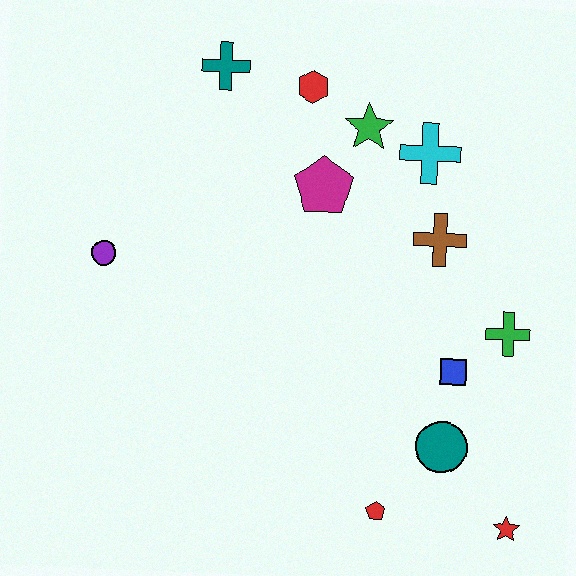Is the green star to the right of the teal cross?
Yes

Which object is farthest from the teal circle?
The teal cross is farthest from the teal circle.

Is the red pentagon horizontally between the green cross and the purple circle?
Yes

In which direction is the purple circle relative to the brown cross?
The purple circle is to the left of the brown cross.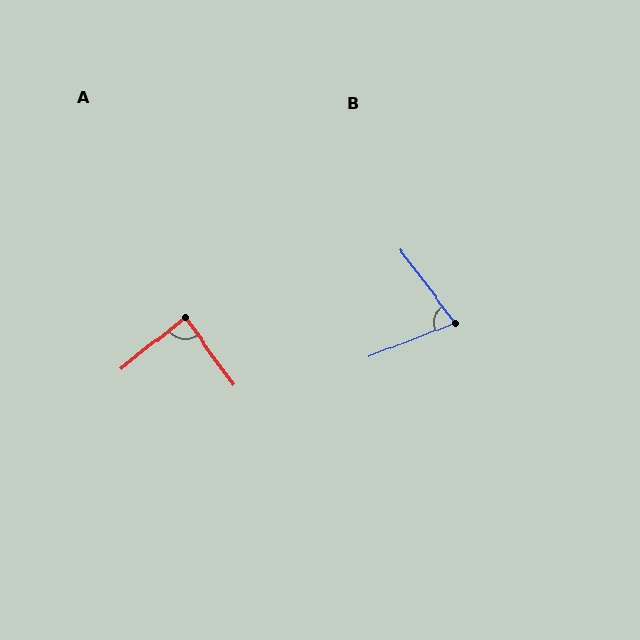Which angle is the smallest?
B, at approximately 74 degrees.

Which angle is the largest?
A, at approximately 87 degrees.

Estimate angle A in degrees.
Approximately 87 degrees.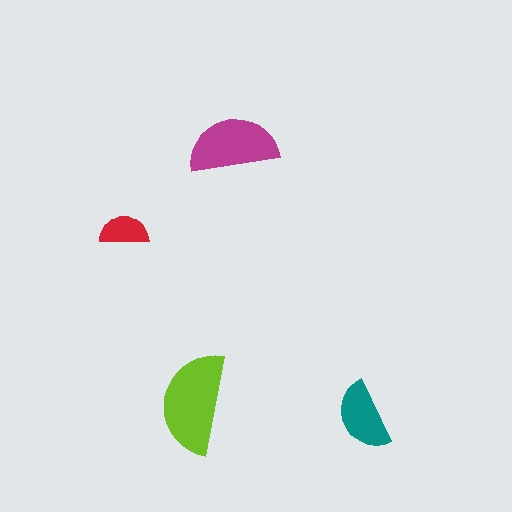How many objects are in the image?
There are 4 objects in the image.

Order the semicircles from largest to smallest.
the lime one, the magenta one, the teal one, the red one.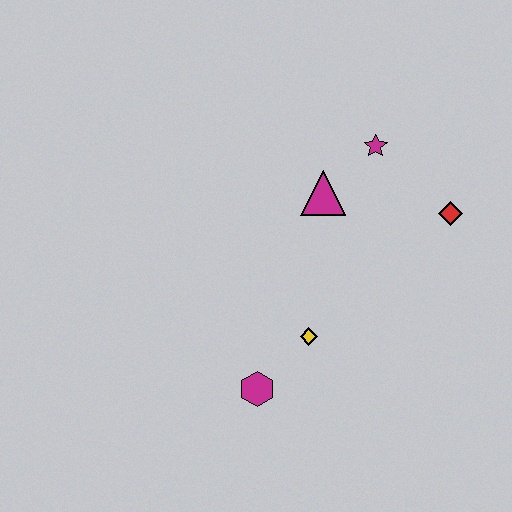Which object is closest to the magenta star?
The magenta triangle is closest to the magenta star.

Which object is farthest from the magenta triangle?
The magenta hexagon is farthest from the magenta triangle.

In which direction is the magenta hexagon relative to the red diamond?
The magenta hexagon is to the left of the red diamond.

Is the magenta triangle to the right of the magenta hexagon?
Yes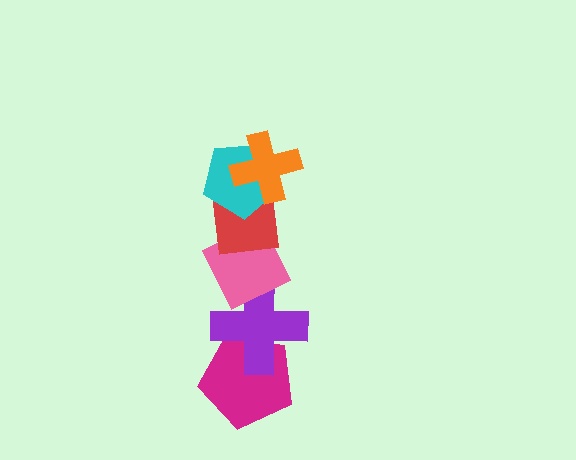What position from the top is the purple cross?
The purple cross is 5th from the top.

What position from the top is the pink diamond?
The pink diamond is 4th from the top.